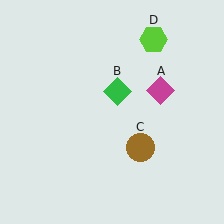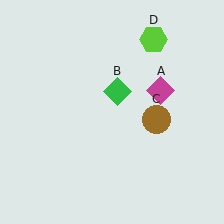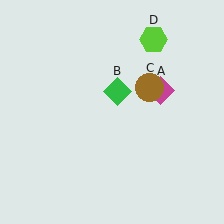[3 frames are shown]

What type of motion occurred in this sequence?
The brown circle (object C) rotated counterclockwise around the center of the scene.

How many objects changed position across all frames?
1 object changed position: brown circle (object C).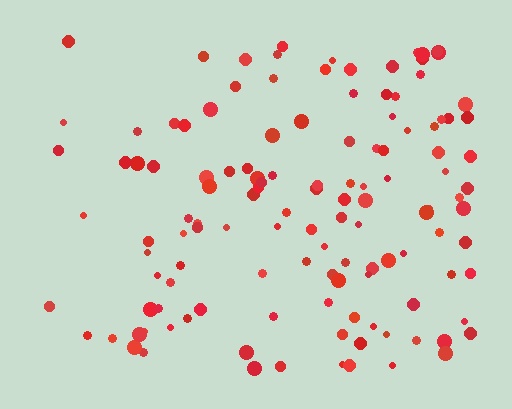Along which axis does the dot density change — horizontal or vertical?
Horizontal.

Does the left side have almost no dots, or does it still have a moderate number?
Still a moderate number, just noticeably fewer than the right.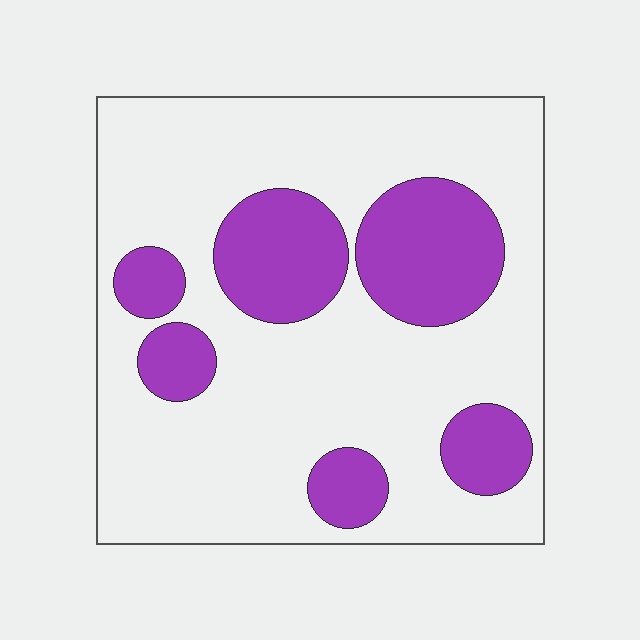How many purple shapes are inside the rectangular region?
6.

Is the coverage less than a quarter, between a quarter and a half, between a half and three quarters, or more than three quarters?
Between a quarter and a half.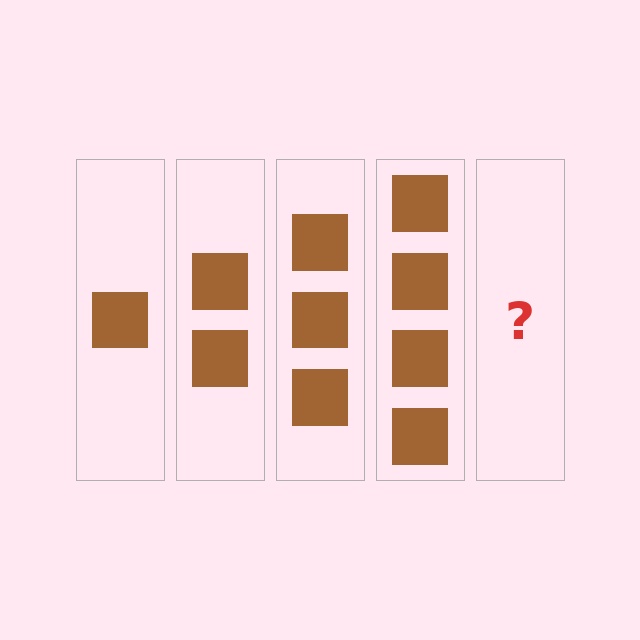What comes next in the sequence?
The next element should be 5 squares.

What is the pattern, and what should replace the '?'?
The pattern is that each step adds one more square. The '?' should be 5 squares.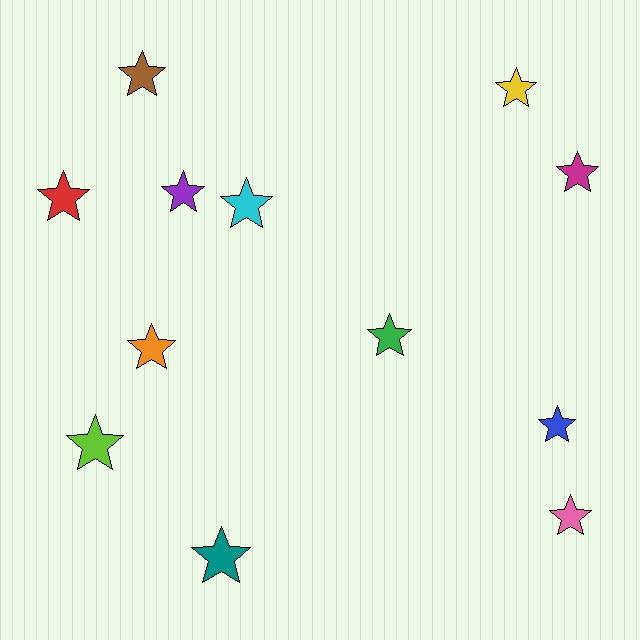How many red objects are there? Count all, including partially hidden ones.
There is 1 red object.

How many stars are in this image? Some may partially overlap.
There are 12 stars.